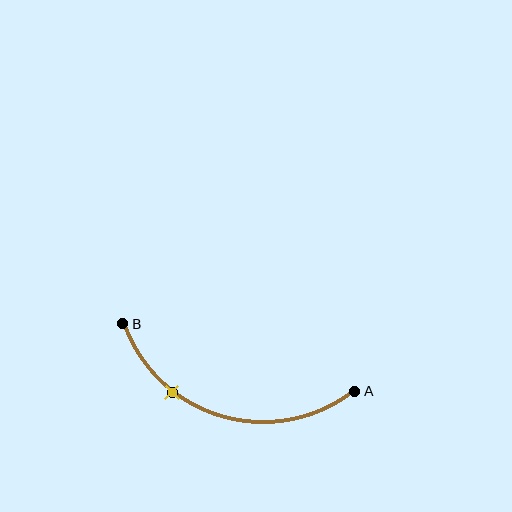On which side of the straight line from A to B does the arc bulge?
The arc bulges below the straight line connecting A and B.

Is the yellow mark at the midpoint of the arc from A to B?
No. The yellow mark lies on the arc but is closer to endpoint B. The arc midpoint would be at the point on the curve equidistant along the arc from both A and B.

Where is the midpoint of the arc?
The arc midpoint is the point on the curve farthest from the straight line joining A and B. It sits below that line.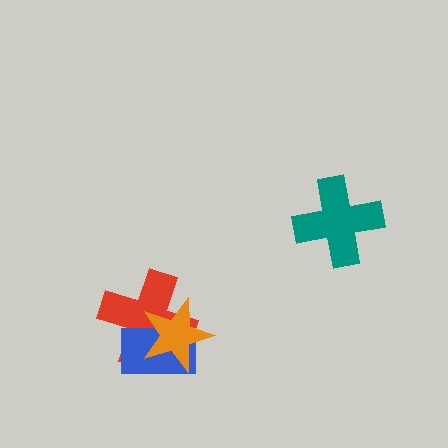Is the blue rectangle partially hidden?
Yes, it is partially covered by another shape.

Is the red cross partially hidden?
Yes, it is partially covered by another shape.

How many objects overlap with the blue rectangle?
2 objects overlap with the blue rectangle.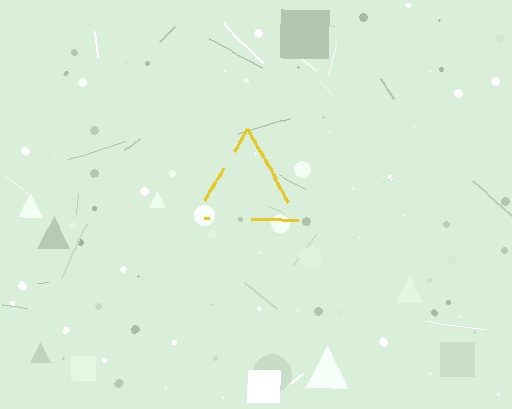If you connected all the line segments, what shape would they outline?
They would outline a triangle.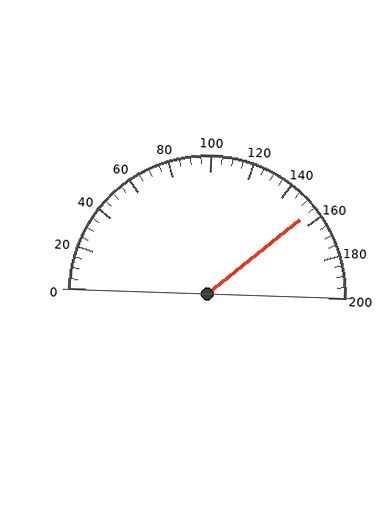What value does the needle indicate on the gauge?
The needle indicates approximately 155.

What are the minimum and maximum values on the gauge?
The gauge ranges from 0 to 200.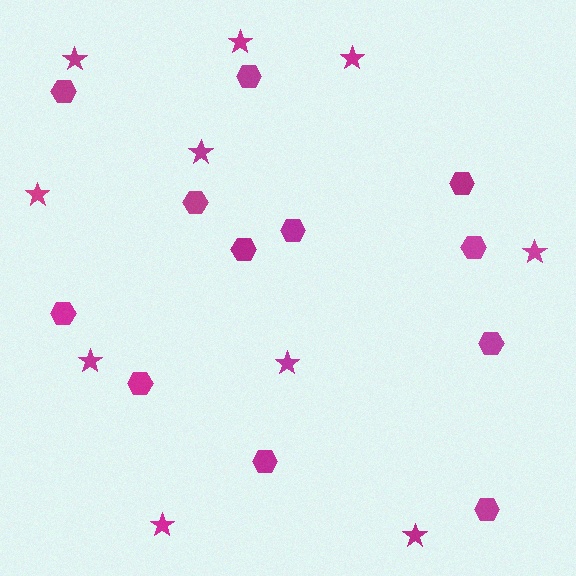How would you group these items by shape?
There are 2 groups: one group of stars (10) and one group of hexagons (12).